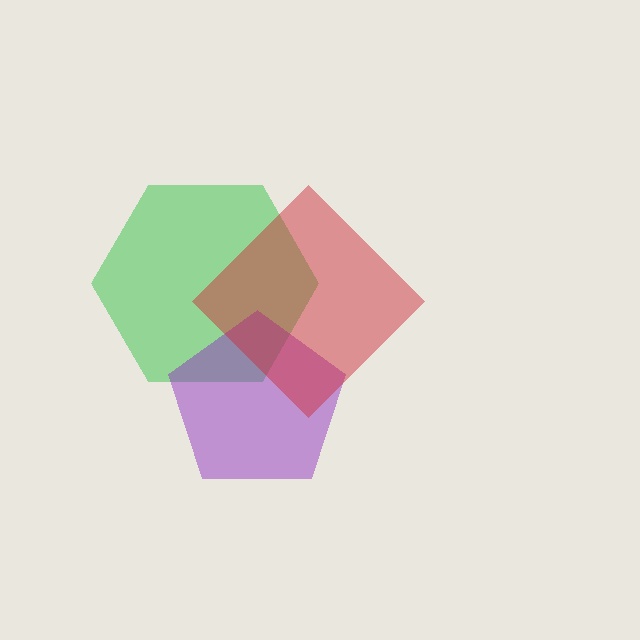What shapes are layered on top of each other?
The layered shapes are: a green hexagon, a purple pentagon, a red diamond.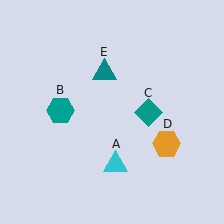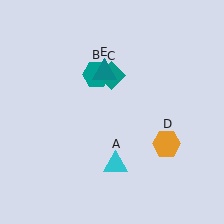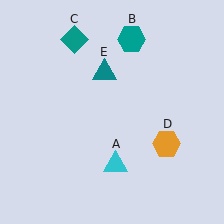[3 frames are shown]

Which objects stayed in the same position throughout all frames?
Cyan triangle (object A) and orange hexagon (object D) and teal triangle (object E) remained stationary.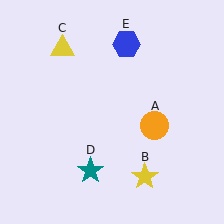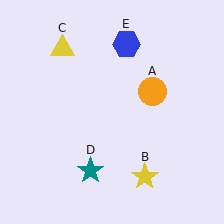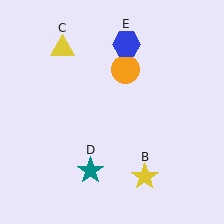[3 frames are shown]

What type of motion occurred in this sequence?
The orange circle (object A) rotated counterclockwise around the center of the scene.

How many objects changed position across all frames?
1 object changed position: orange circle (object A).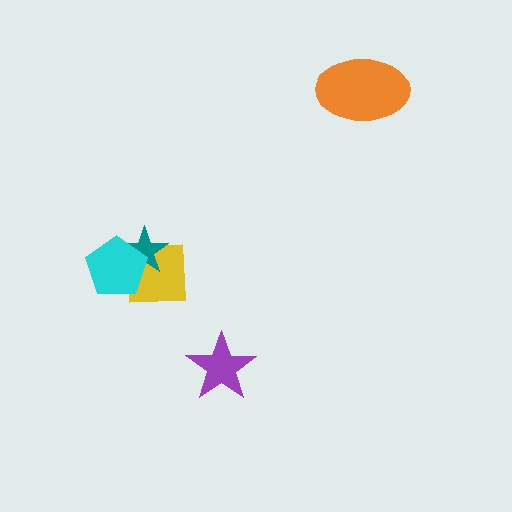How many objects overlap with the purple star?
0 objects overlap with the purple star.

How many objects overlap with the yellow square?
2 objects overlap with the yellow square.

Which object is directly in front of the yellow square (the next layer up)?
The teal star is directly in front of the yellow square.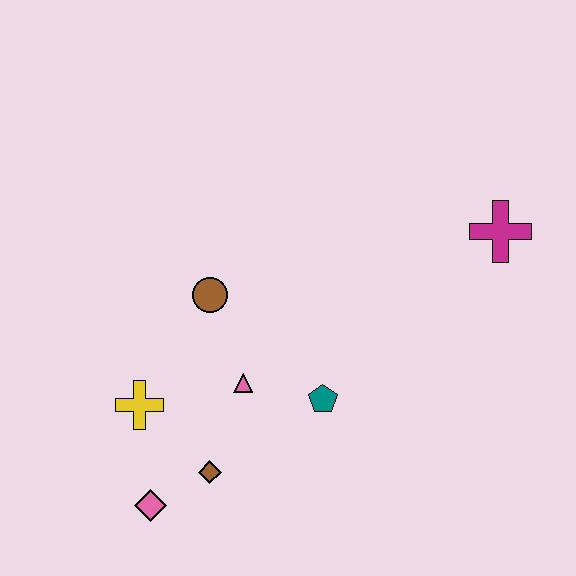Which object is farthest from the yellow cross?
The magenta cross is farthest from the yellow cross.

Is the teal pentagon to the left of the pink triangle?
No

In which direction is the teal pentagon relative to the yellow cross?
The teal pentagon is to the right of the yellow cross.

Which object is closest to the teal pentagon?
The pink triangle is closest to the teal pentagon.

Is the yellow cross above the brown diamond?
Yes